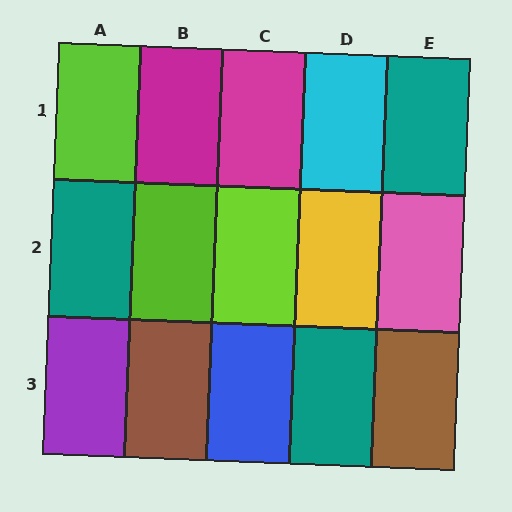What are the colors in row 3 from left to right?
Purple, brown, blue, teal, brown.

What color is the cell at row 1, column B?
Magenta.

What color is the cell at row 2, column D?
Yellow.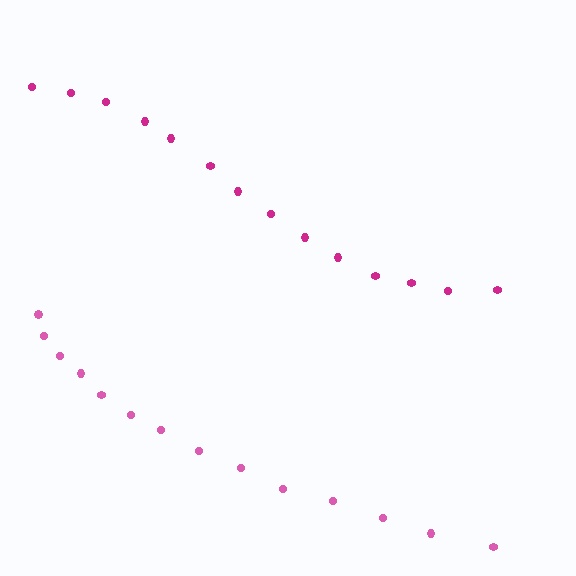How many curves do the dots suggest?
There are 2 distinct paths.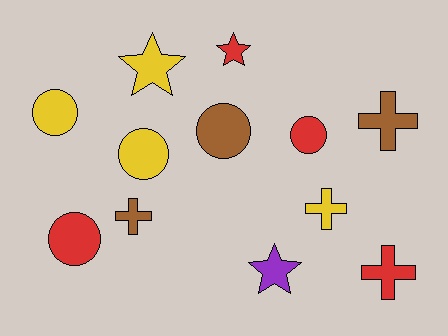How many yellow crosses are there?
There is 1 yellow cross.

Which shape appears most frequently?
Circle, with 5 objects.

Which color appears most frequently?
Yellow, with 4 objects.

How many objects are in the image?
There are 12 objects.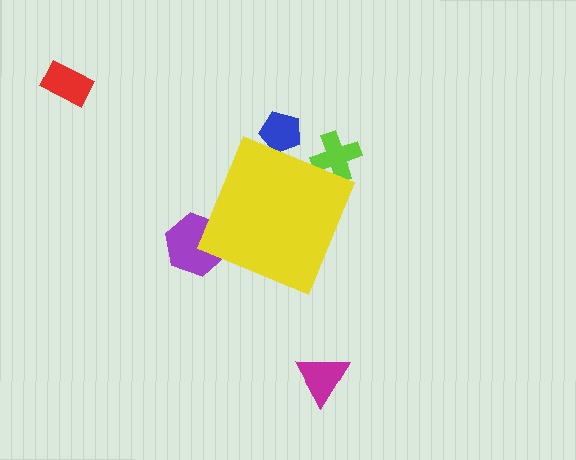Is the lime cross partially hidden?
Yes, the lime cross is partially hidden behind the yellow diamond.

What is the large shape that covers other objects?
A yellow diamond.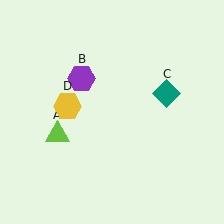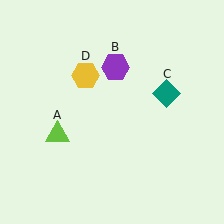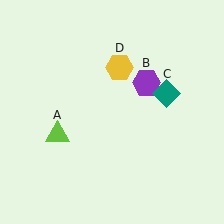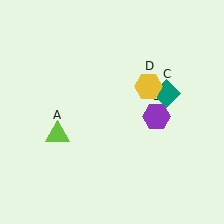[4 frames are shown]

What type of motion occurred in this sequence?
The purple hexagon (object B), yellow hexagon (object D) rotated clockwise around the center of the scene.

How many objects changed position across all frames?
2 objects changed position: purple hexagon (object B), yellow hexagon (object D).